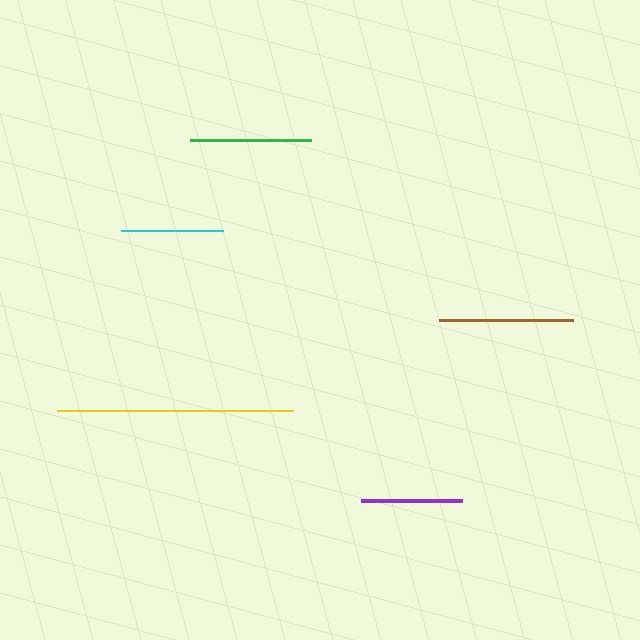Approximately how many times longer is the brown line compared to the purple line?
The brown line is approximately 1.3 times the length of the purple line.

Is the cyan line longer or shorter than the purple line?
The cyan line is longer than the purple line.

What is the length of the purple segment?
The purple segment is approximately 100 pixels long.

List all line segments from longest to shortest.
From longest to shortest: yellow, brown, green, cyan, purple.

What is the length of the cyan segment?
The cyan segment is approximately 102 pixels long.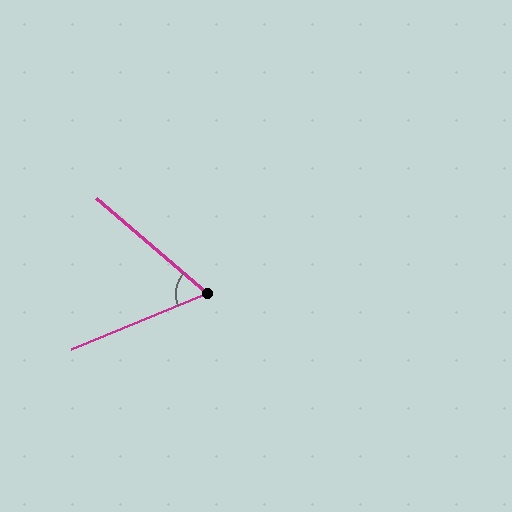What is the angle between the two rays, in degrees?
Approximately 63 degrees.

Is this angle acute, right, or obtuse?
It is acute.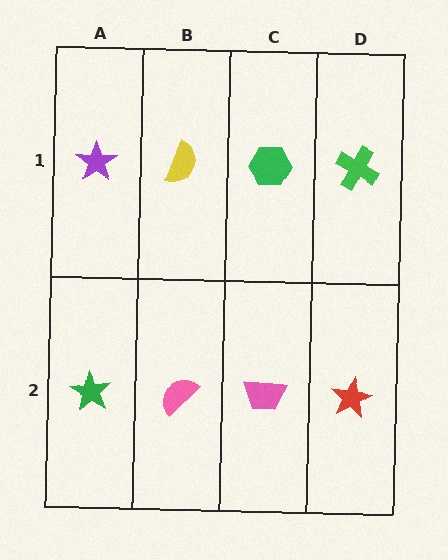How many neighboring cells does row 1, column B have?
3.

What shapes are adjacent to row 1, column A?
A green star (row 2, column A), a yellow semicircle (row 1, column B).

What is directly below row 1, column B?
A pink semicircle.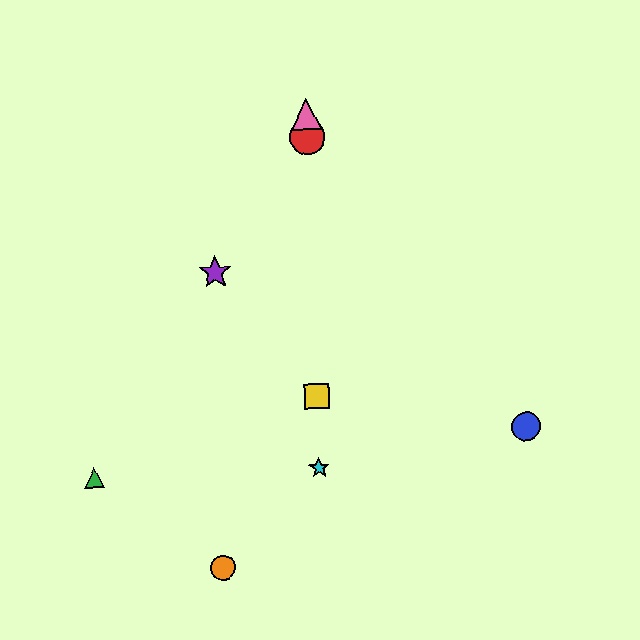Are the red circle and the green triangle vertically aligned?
No, the red circle is at x≈307 and the green triangle is at x≈94.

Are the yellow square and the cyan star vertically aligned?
Yes, both are at x≈317.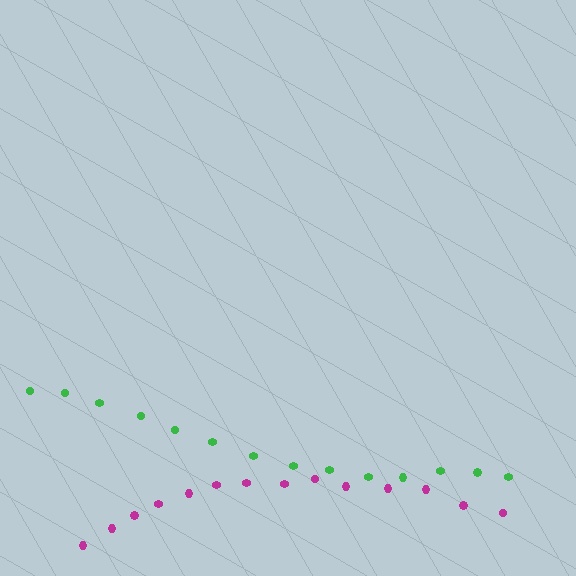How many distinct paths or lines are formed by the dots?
There are 2 distinct paths.